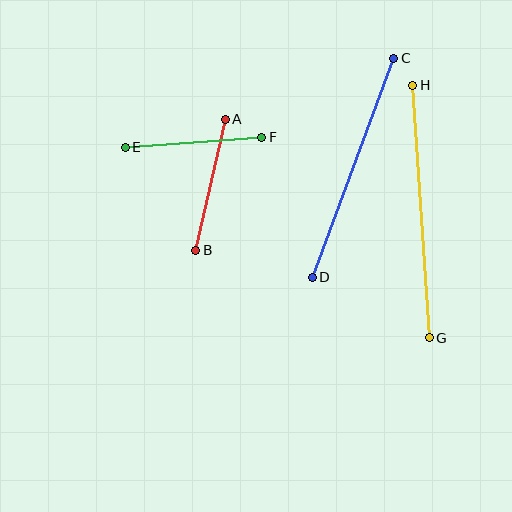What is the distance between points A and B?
The distance is approximately 135 pixels.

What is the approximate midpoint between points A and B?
The midpoint is at approximately (211, 185) pixels.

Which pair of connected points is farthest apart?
Points G and H are farthest apart.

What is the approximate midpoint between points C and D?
The midpoint is at approximately (353, 168) pixels.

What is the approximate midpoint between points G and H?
The midpoint is at approximately (421, 211) pixels.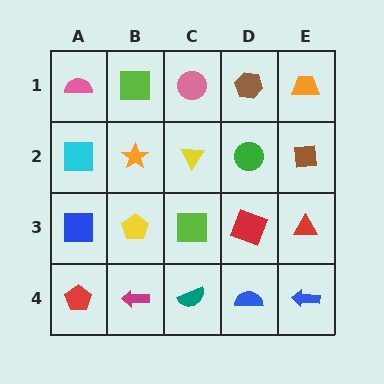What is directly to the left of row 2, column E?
A green circle.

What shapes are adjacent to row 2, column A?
A pink semicircle (row 1, column A), a blue square (row 3, column A), an orange star (row 2, column B).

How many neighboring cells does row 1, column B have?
3.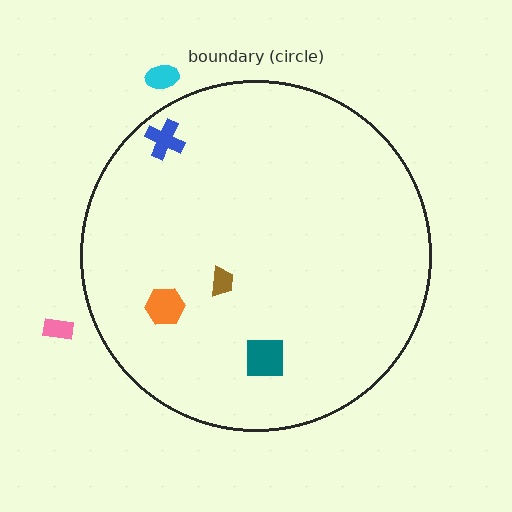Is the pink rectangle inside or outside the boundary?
Outside.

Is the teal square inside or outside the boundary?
Inside.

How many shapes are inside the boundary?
4 inside, 2 outside.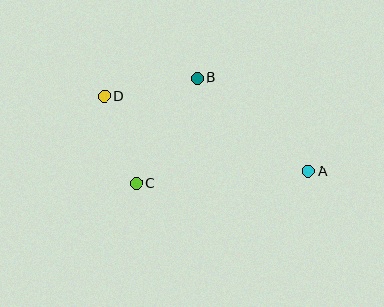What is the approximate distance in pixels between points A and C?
The distance between A and C is approximately 173 pixels.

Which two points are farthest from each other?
Points A and D are farthest from each other.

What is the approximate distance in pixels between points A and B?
The distance between A and B is approximately 145 pixels.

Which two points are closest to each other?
Points C and D are closest to each other.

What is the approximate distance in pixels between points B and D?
The distance between B and D is approximately 94 pixels.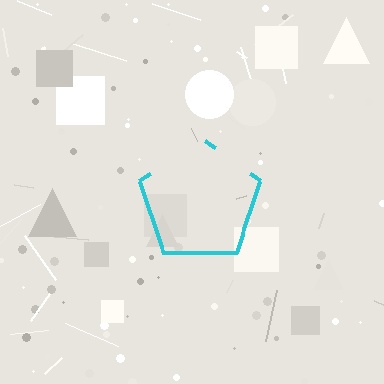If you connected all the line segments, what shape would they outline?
They would outline a pentagon.